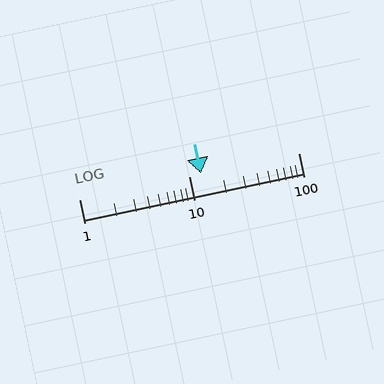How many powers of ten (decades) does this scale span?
The scale spans 2 decades, from 1 to 100.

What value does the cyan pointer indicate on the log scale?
The pointer indicates approximately 13.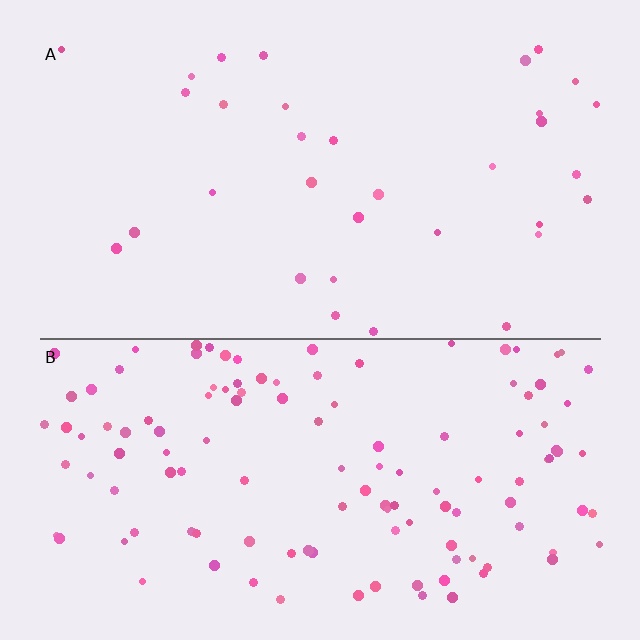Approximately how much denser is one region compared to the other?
Approximately 3.8× — region B over region A.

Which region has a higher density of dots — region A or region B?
B (the bottom).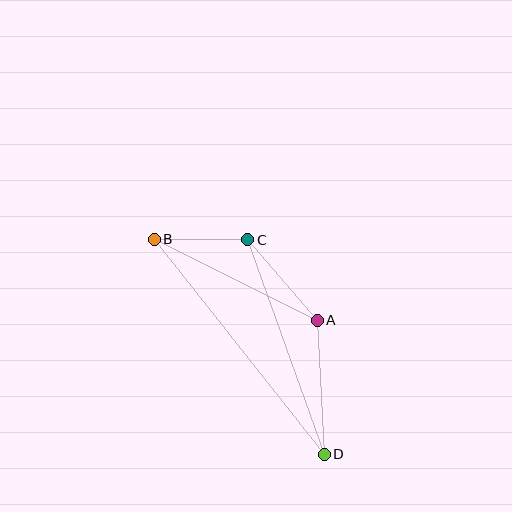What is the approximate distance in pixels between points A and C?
The distance between A and C is approximately 106 pixels.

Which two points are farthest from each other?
Points B and D are farthest from each other.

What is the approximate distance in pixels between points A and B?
The distance between A and B is approximately 182 pixels.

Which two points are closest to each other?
Points B and C are closest to each other.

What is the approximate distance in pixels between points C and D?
The distance between C and D is approximately 227 pixels.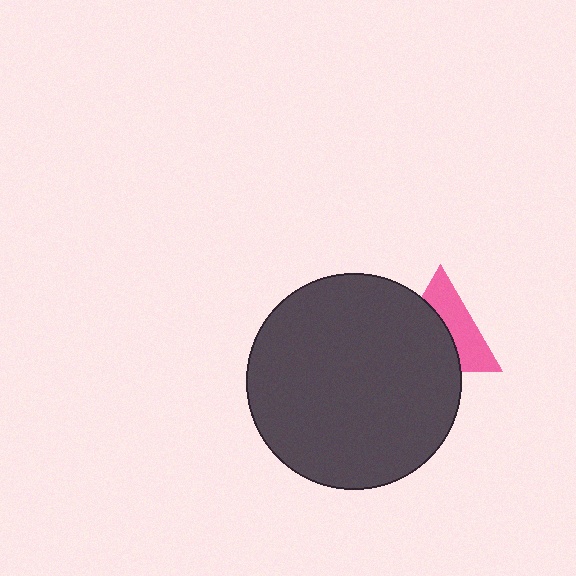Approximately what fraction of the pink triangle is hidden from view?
Roughly 53% of the pink triangle is hidden behind the dark gray circle.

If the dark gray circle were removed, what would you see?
You would see the complete pink triangle.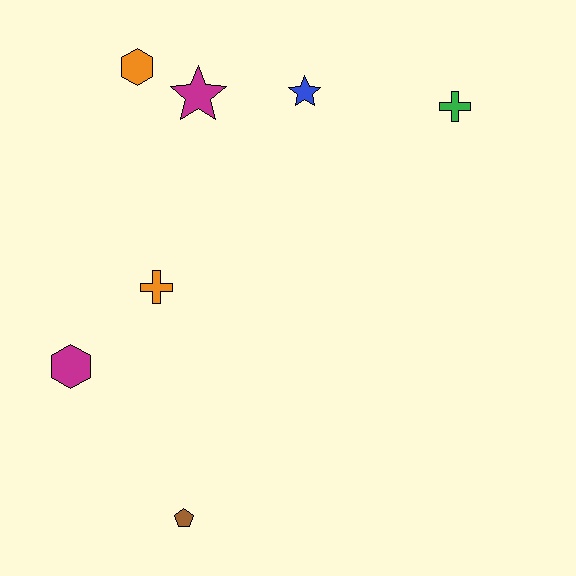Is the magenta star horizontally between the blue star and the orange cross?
Yes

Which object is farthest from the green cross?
The brown pentagon is farthest from the green cross.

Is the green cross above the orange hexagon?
No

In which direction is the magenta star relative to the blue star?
The magenta star is to the left of the blue star.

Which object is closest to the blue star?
The magenta star is closest to the blue star.